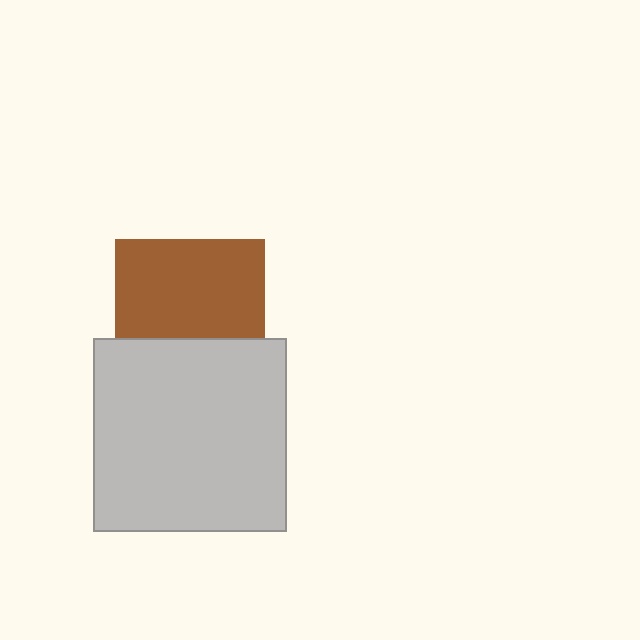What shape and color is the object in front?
The object in front is a light gray square.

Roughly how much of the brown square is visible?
Most of it is visible (roughly 65%).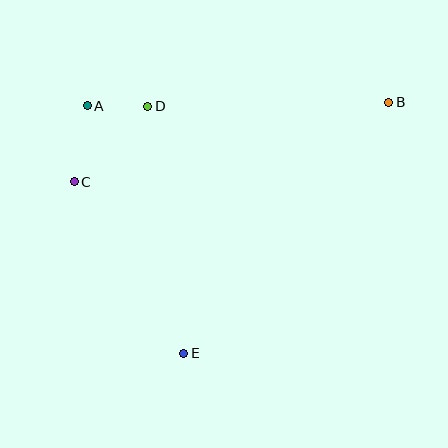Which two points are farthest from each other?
Points B and C are farthest from each other.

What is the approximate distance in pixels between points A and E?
The distance between A and E is approximately 266 pixels.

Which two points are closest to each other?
Points A and D are closest to each other.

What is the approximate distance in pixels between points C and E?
The distance between C and E is approximately 203 pixels.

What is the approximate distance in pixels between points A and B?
The distance between A and B is approximately 301 pixels.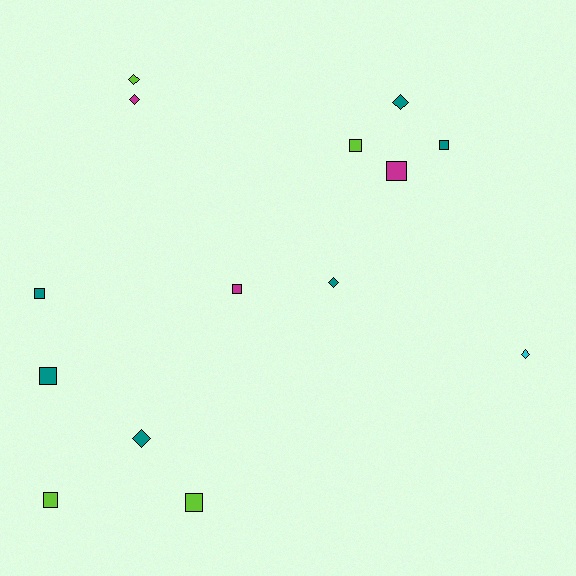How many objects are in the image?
There are 14 objects.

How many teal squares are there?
There are 3 teal squares.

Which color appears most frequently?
Teal, with 6 objects.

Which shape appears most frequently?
Square, with 8 objects.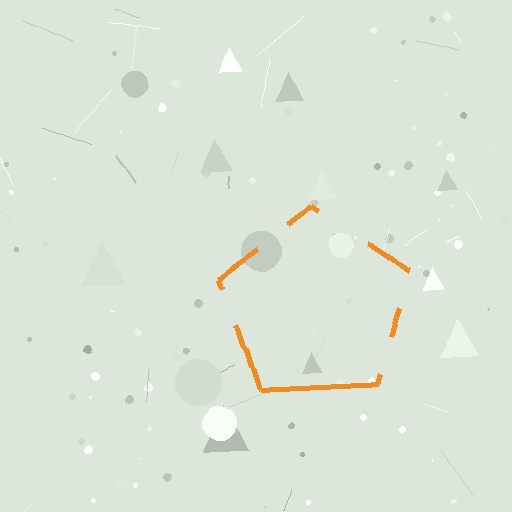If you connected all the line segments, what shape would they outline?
They would outline a pentagon.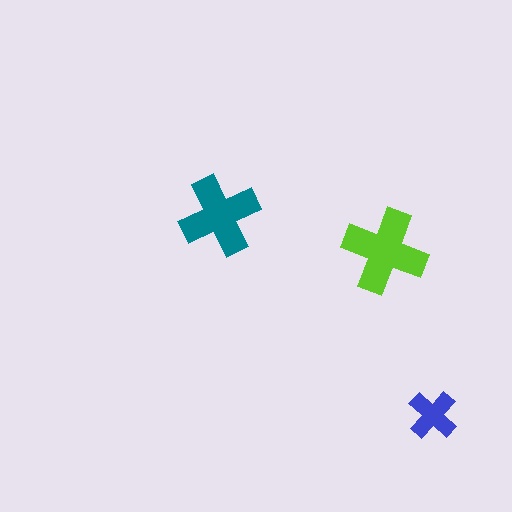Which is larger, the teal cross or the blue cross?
The teal one.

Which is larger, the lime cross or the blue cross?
The lime one.